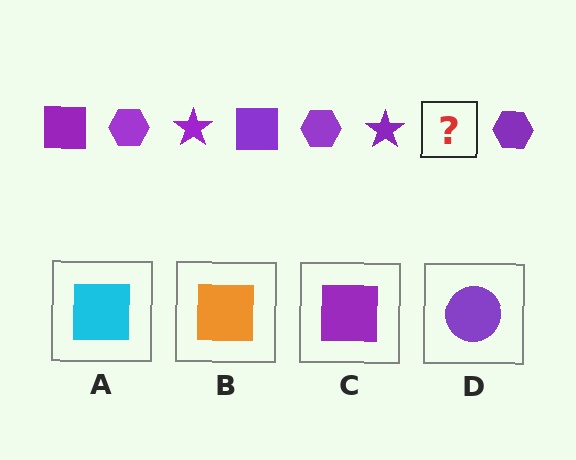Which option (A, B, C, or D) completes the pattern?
C.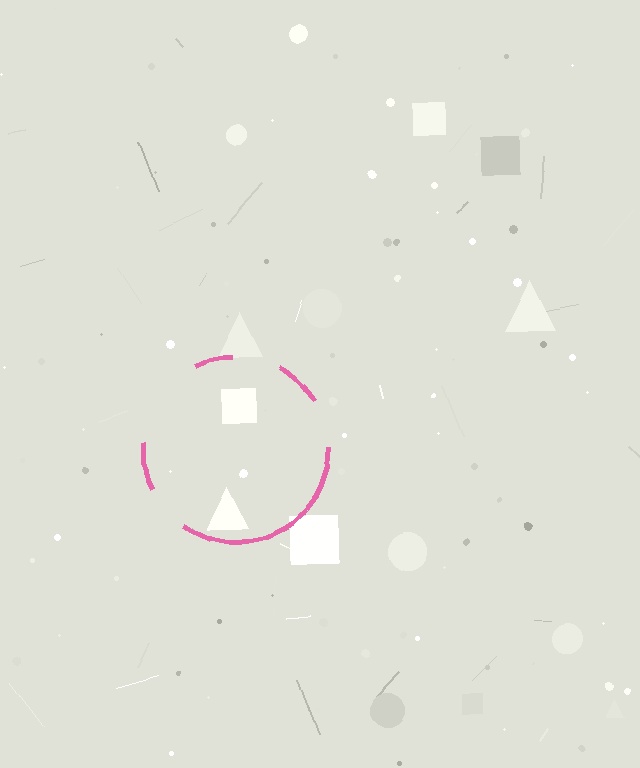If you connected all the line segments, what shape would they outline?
They would outline a circle.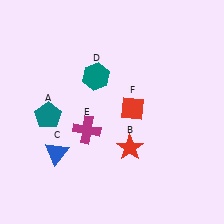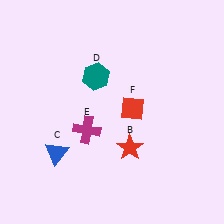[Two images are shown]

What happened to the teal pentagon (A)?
The teal pentagon (A) was removed in Image 2. It was in the bottom-left area of Image 1.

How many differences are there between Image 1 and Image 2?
There is 1 difference between the two images.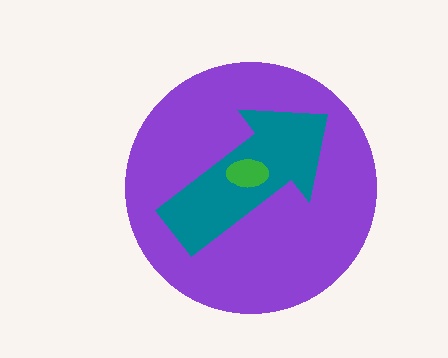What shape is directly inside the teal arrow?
The green ellipse.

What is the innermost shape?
The green ellipse.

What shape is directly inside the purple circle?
The teal arrow.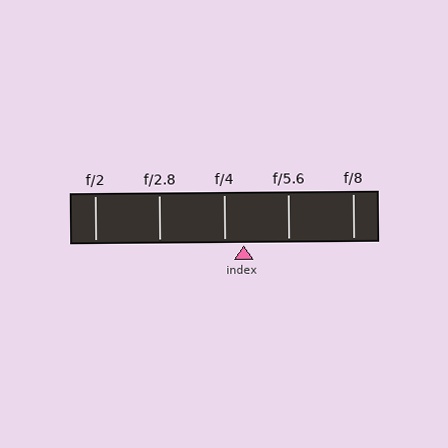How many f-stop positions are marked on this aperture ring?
There are 5 f-stop positions marked.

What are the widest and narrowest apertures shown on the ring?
The widest aperture shown is f/2 and the narrowest is f/8.